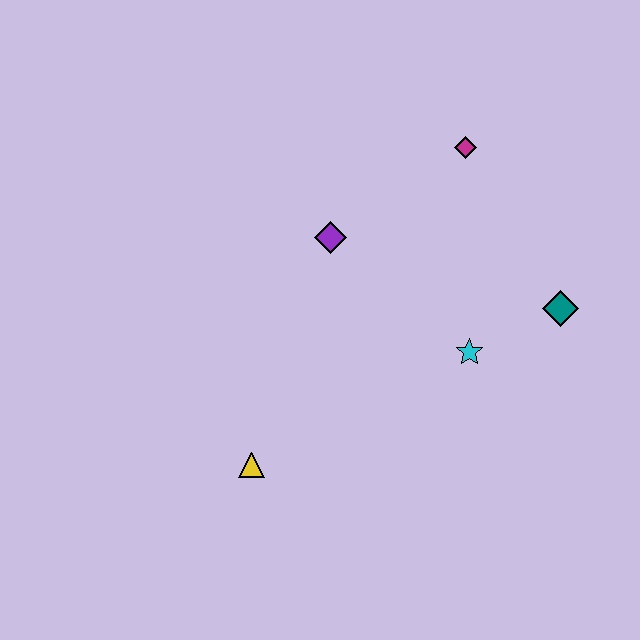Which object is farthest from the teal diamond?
The yellow triangle is farthest from the teal diamond.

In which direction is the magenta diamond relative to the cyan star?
The magenta diamond is above the cyan star.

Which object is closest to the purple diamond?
The magenta diamond is closest to the purple diamond.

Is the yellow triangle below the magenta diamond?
Yes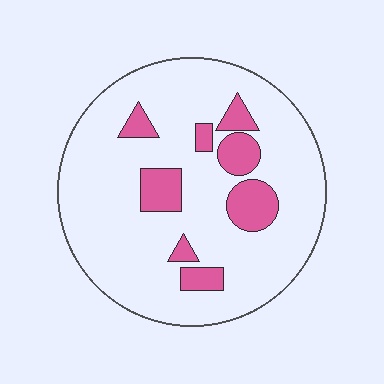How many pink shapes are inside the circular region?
8.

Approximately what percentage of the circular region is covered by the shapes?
Approximately 15%.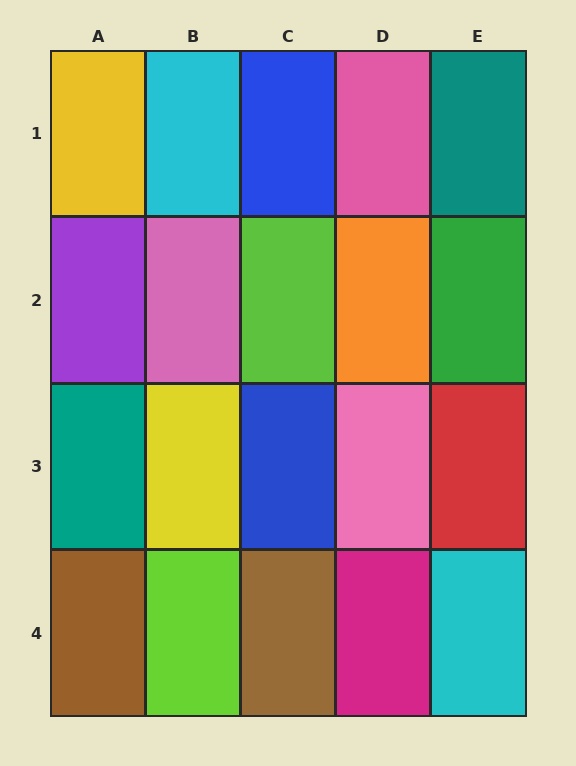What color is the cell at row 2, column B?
Pink.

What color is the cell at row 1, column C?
Blue.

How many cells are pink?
3 cells are pink.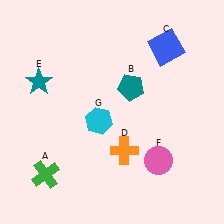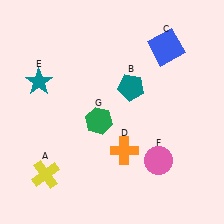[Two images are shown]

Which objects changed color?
A changed from green to yellow. G changed from cyan to green.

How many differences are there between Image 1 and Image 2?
There are 2 differences between the two images.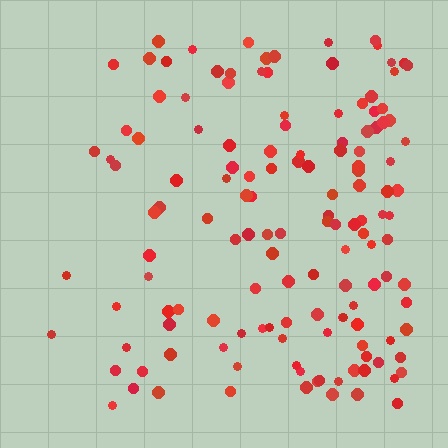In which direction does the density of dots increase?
From left to right, with the right side densest.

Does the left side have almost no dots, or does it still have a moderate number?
Still a moderate number, just noticeably fewer than the right.